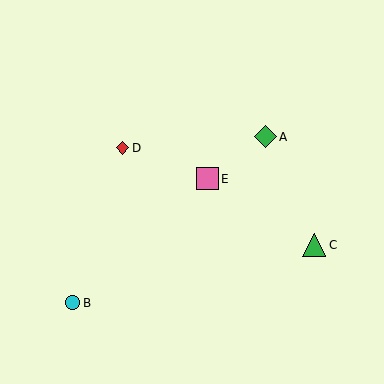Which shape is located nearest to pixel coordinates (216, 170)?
The pink square (labeled E) at (207, 179) is nearest to that location.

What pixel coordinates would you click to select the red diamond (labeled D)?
Click at (123, 148) to select the red diamond D.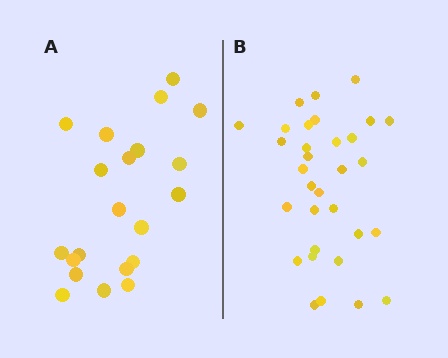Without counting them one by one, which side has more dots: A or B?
Region B (the right region) has more dots.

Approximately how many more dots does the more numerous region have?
Region B has roughly 12 or so more dots than region A.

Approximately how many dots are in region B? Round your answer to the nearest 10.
About 30 dots. (The exact count is 32, which rounds to 30.)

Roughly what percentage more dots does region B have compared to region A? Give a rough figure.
About 50% more.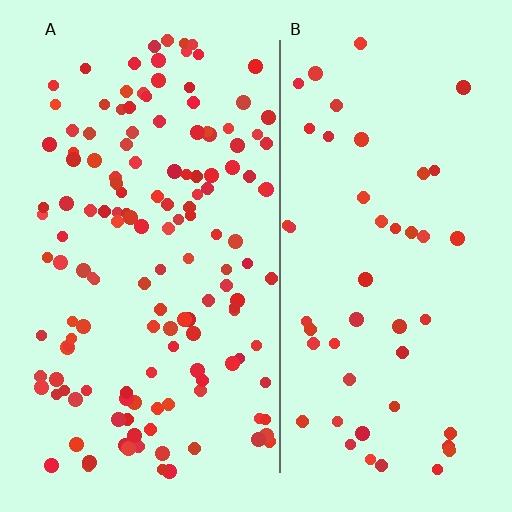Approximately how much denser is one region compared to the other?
Approximately 2.9× — region A over region B.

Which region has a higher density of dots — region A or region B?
A (the left).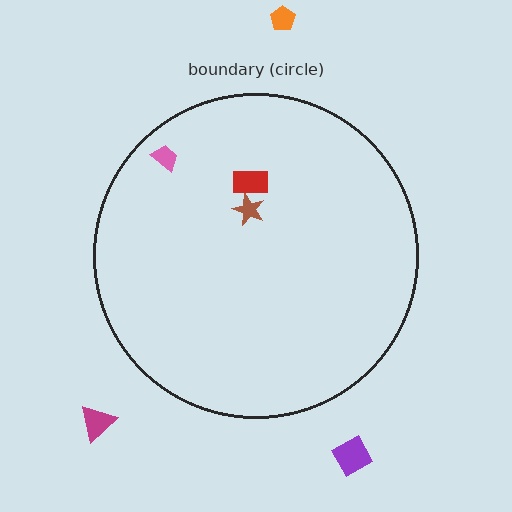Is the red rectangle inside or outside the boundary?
Inside.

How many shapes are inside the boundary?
3 inside, 3 outside.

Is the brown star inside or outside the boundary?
Inside.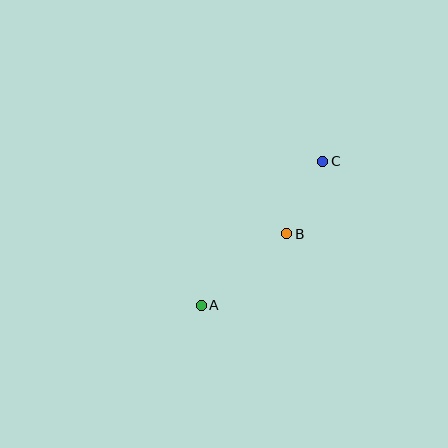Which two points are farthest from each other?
Points A and C are farthest from each other.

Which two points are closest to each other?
Points B and C are closest to each other.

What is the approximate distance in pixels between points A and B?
The distance between A and B is approximately 112 pixels.